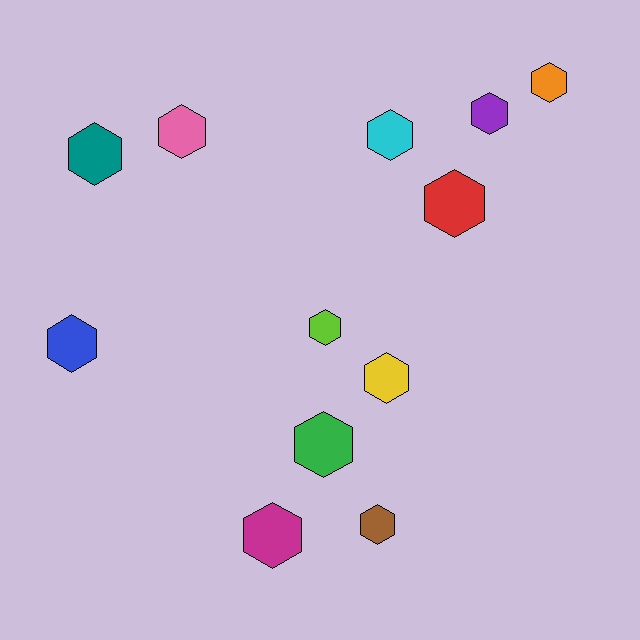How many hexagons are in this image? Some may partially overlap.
There are 12 hexagons.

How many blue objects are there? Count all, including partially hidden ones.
There is 1 blue object.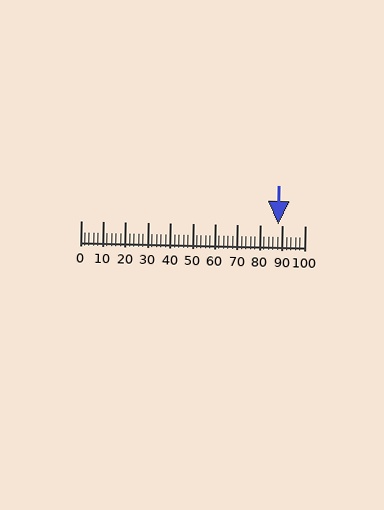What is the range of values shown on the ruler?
The ruler shows values from 0 to 100.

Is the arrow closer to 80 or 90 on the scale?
The arrow is closer to 90.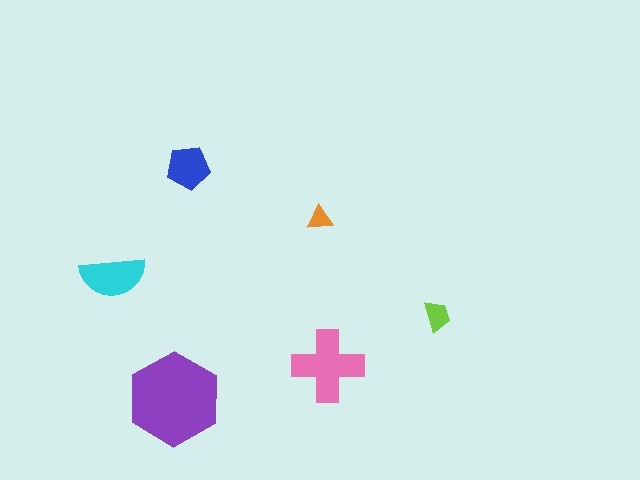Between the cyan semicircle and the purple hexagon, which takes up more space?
The purple hexagon.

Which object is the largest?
The purple hexagon.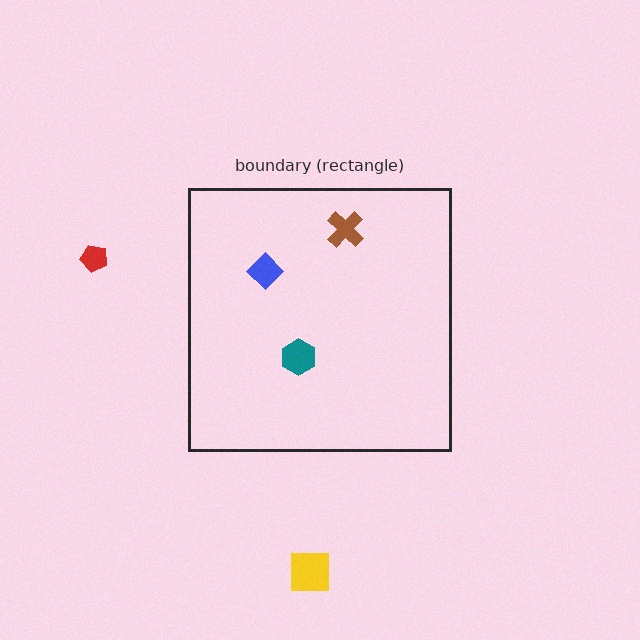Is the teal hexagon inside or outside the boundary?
Inside.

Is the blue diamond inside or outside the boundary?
Inside.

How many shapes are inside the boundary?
3 inside, 2 outside.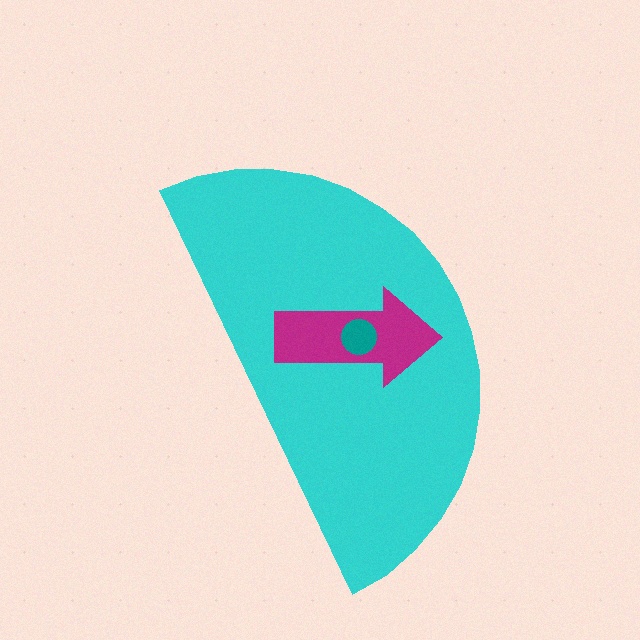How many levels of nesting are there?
3.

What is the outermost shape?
The cyan semicircle.